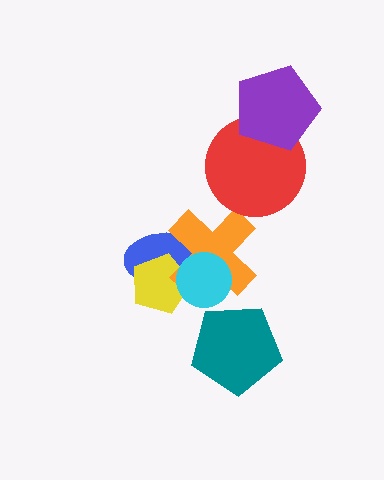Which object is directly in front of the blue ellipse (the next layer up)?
The yellow pentagon is directly in front of the blue ellipse.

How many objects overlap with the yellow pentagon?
3 objects overlap with the yellow pentagon.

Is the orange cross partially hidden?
Yes, it is partially covered by another shape.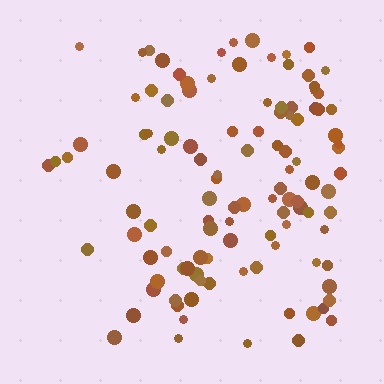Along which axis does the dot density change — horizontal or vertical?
Horizontal.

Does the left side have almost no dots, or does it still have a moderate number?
Still a moderate number, just noticeably fewer than the right.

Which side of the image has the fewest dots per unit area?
The left.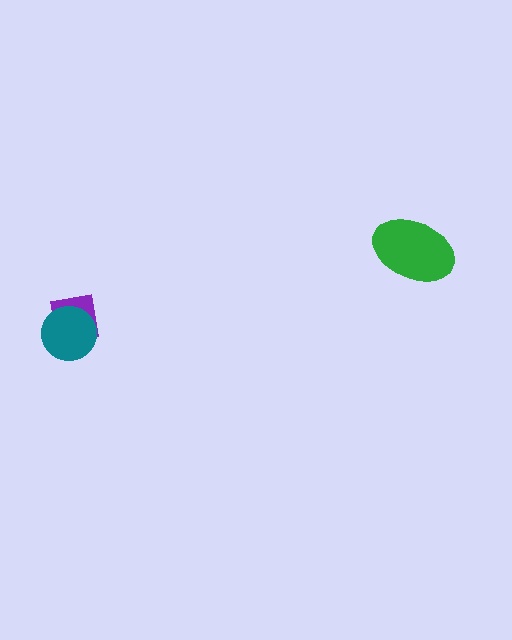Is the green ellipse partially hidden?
No, no other shape covers it.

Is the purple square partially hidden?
Yes, it is partially covered by another shape.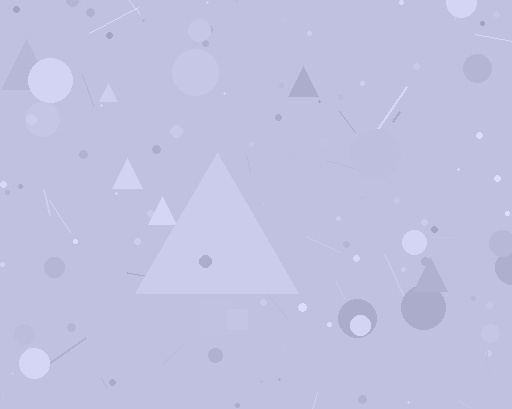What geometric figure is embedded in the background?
A triangle is embedded in the background.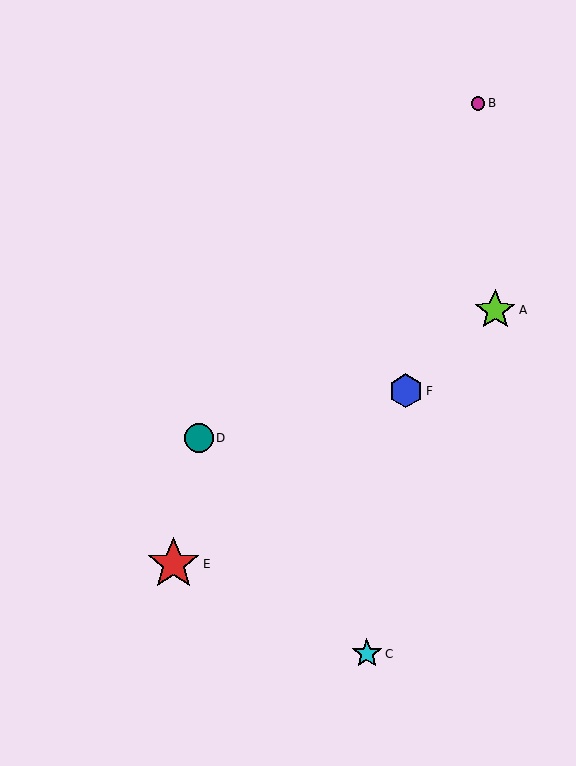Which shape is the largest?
The red star (labeled E) is the largest.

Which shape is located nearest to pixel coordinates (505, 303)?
The lime star (labeled A) at (495, 310) is nearest to that location.